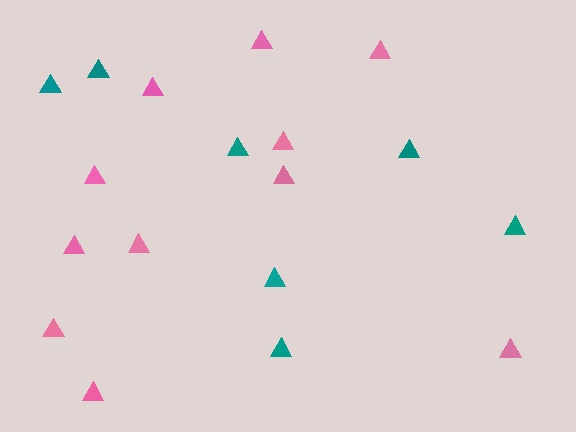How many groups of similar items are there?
There are 2 groups: one group of teal triangles (7) and one group of pink triangles (11).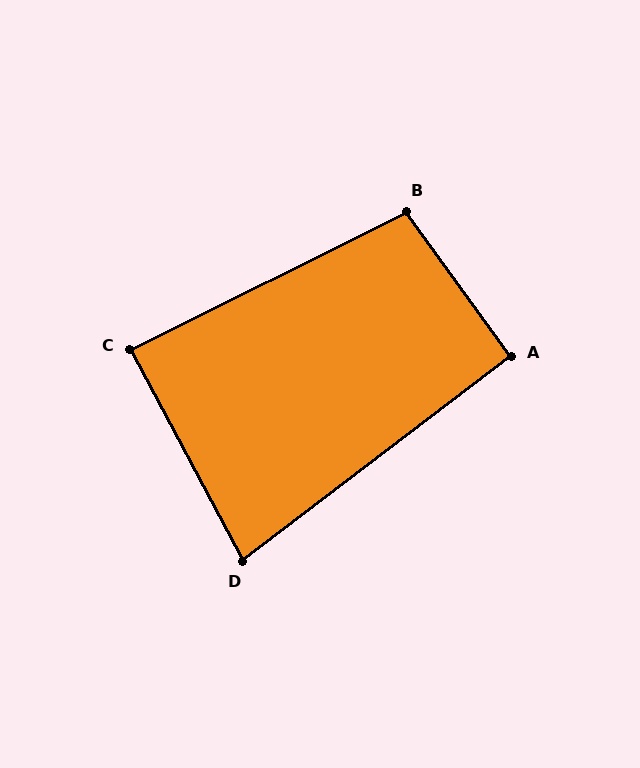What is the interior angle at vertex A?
Approximately 92 degrees (approximately right).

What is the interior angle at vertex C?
Approximately 88 degrees (approximately right).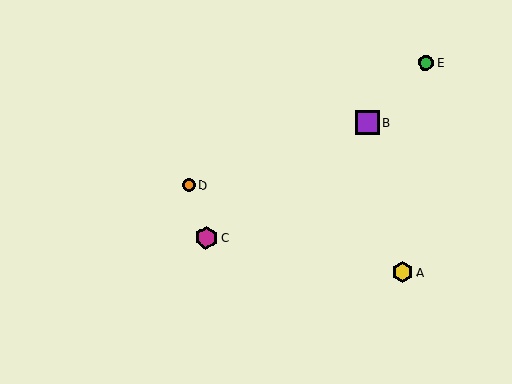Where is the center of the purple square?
The center of the purple square is at (367, 122).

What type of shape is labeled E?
Shape E is a green circle.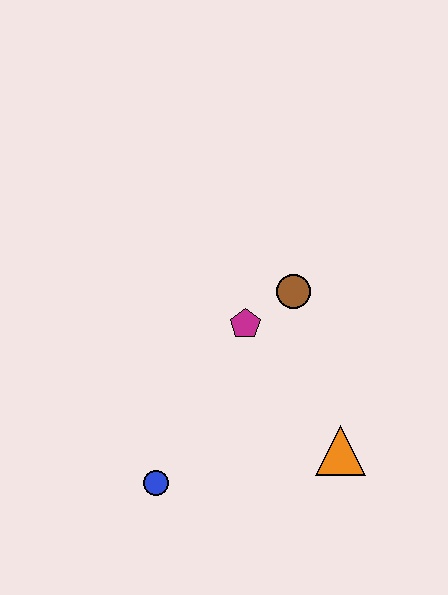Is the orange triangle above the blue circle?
Yes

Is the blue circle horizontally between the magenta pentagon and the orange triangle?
No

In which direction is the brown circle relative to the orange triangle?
The brown circle is above the orange triangle.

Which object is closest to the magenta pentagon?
The brown circle is closest to the magenta pentagon.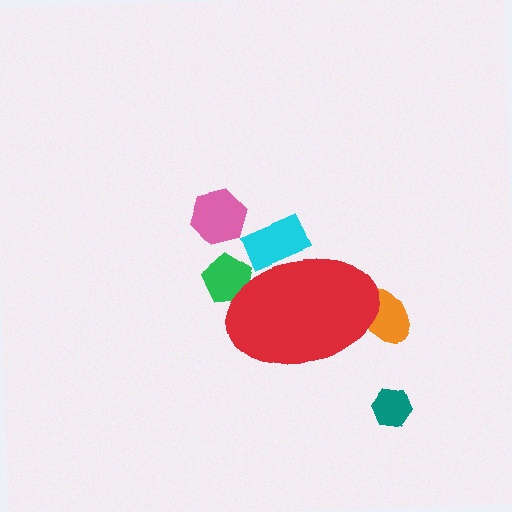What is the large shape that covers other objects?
A red ellipse.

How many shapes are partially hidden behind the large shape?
3 shapes are partially hidden.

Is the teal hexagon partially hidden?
No, the teal hexagon is fully visible.